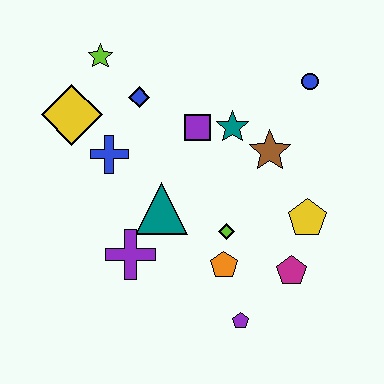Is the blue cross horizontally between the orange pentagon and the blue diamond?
No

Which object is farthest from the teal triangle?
The blue circle is farthest from the teal triangle.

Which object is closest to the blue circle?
The brown star is closest to the blue circle.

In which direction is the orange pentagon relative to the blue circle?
The orange pentagon is below the blue circle.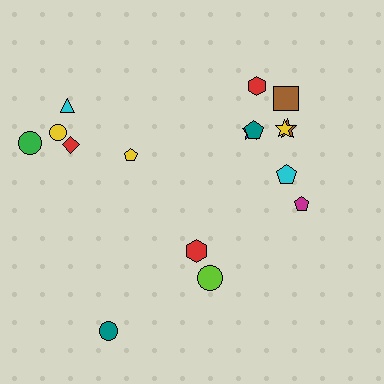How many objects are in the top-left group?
There are 5 objects.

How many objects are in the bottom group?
There are 3 objects.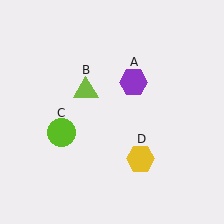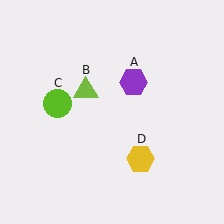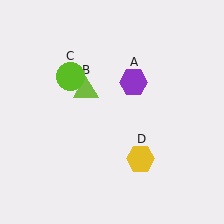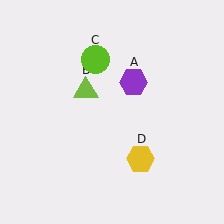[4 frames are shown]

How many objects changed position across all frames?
1 object changed position: lime circle (object C).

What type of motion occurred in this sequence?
The lime circle (object C) rotated clockwise around the center of the scene.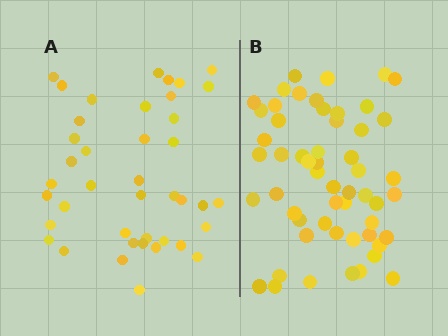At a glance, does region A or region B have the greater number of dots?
Region B (the right region) has more dots.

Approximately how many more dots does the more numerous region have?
Region B has approximately 15 more dots than region A.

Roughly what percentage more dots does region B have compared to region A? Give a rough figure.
About 35% more.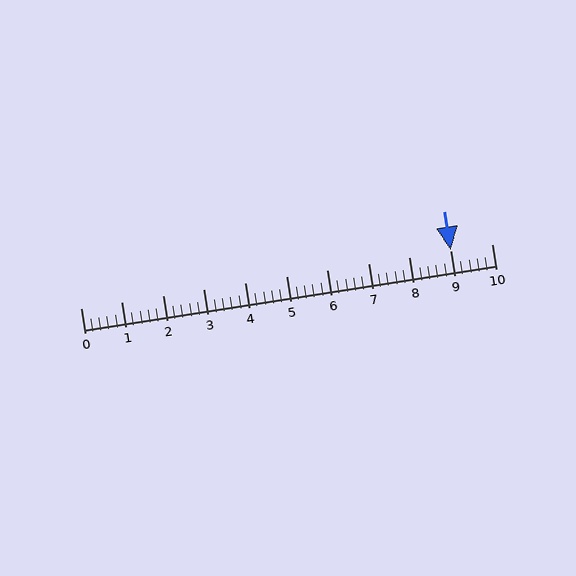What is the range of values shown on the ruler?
The ruler shows values from 0 to 10.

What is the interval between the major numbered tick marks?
The major tick marks are spaced 1 units apart.